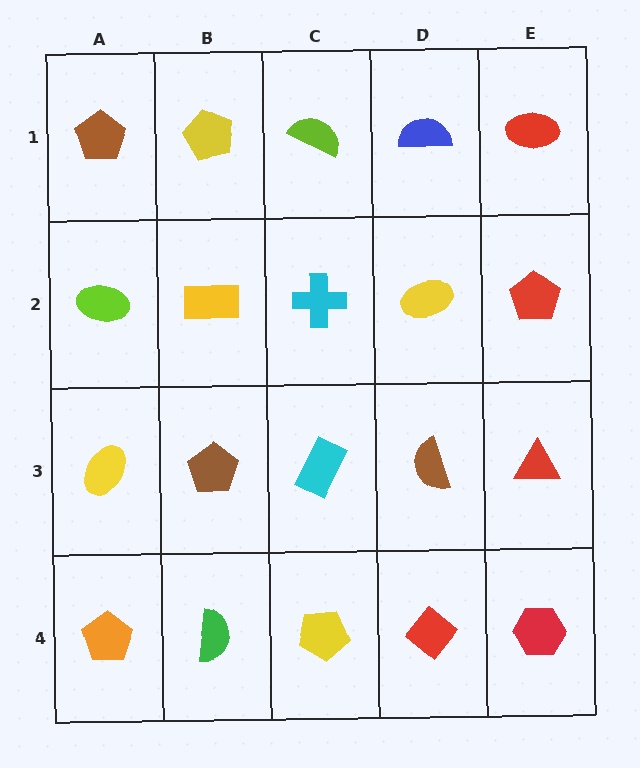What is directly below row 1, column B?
A yellow rectangle.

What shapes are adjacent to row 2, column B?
A yellow pentagon (row 1, column B), a brown pentagon (row 3, column B), a lime ellipse (row 2, column A), a cyan cross (row 2, column C).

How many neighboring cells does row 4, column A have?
2.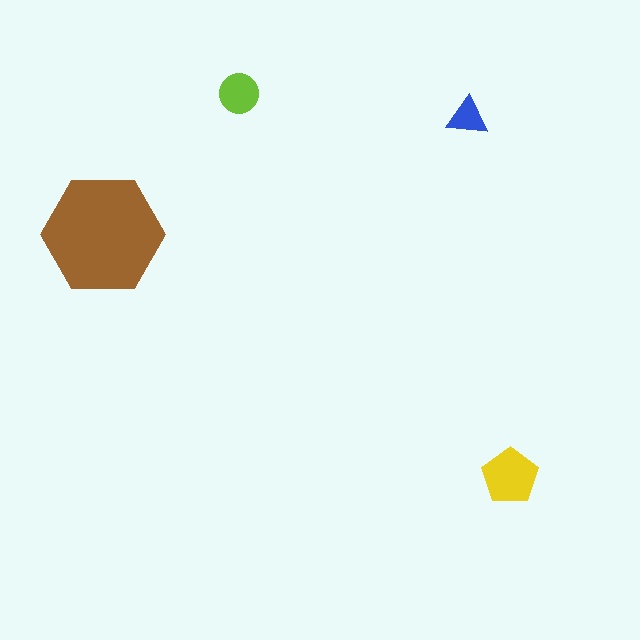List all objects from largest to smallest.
The brown hexagon, the yellow pentagon, the lime circle, the blue triangle.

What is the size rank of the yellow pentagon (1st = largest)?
2nd.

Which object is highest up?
The lime circle is topmost.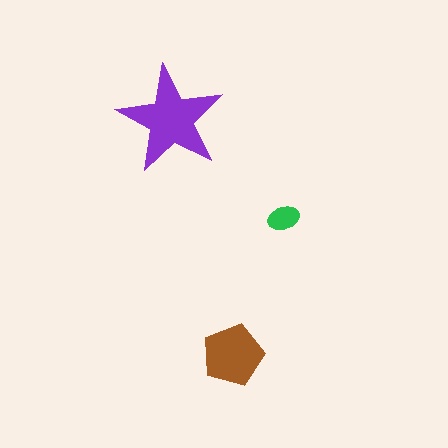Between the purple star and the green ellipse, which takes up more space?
The purple star.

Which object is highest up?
The purple star is topmost.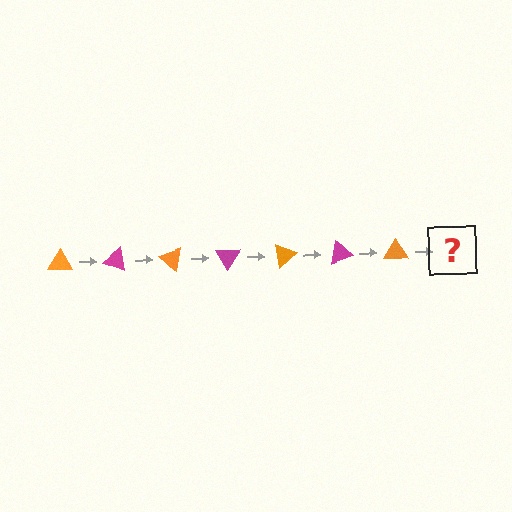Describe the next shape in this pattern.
It should be a magenta triangle, rotated 140 degrees from the start.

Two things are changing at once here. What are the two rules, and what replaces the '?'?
The two rules are that it rotates 20 degrees each step and the color cycles through orange and magenta. The '?' should be a magenta triangle, rotated 140 degrees from the start.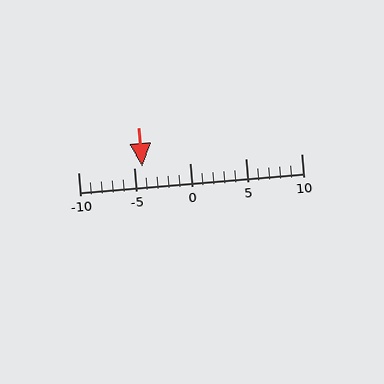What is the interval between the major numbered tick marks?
The major tick marks are spaced 5 units apart.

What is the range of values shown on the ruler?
The ruler shows values from -10 to 10.